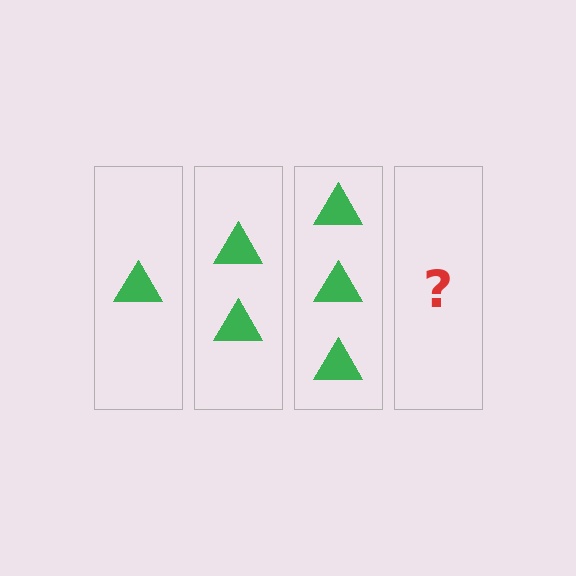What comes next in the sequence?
The next element should be 4 triangles.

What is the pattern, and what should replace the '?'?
The pattern is that each step adds one more triangle. The '?' should be 4 triangles.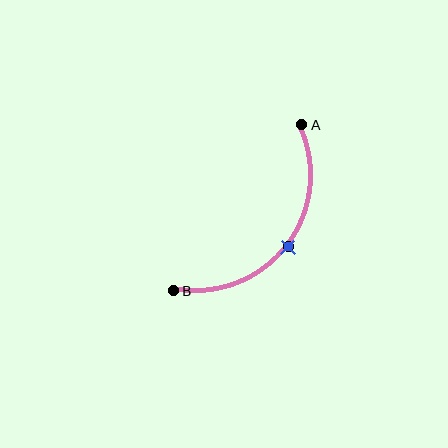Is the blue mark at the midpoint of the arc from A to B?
Yes. The blue mark lies on the arc at equal arc-length from both A and B — it is the arc midpoint.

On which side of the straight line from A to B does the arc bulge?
The arc bulges below and to the right of the straight line connecting A and B.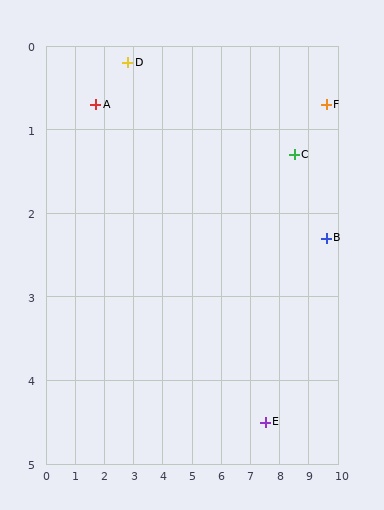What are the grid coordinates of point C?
Point C is at approximately (8.5, 1.3).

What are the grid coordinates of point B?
Point B is at approximately (9.6, 2.3).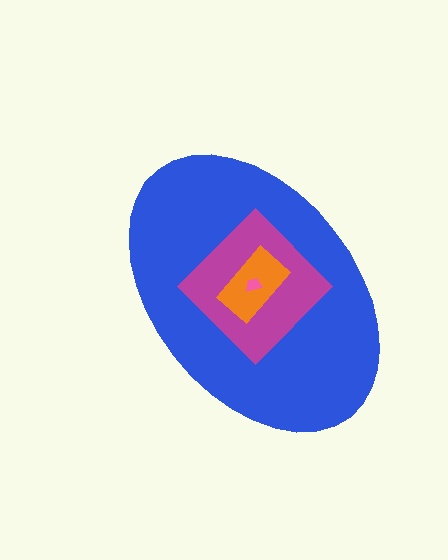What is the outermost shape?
The blue ellipse.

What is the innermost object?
The pink trapezoid.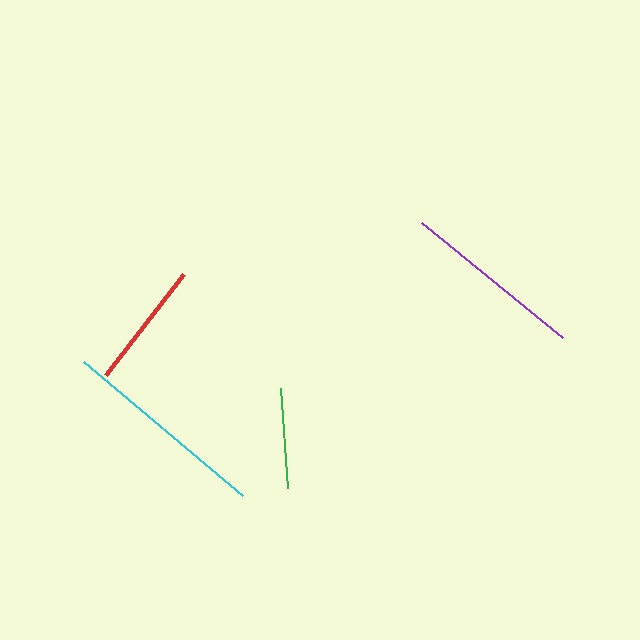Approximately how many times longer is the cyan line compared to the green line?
The cyan line is approximately 2.1 times the length of the green line.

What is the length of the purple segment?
The purple segment is approximately 182 pixels long.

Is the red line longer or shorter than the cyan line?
The cyan line is longer than the red line.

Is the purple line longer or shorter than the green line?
The purple line is longer than the green line.